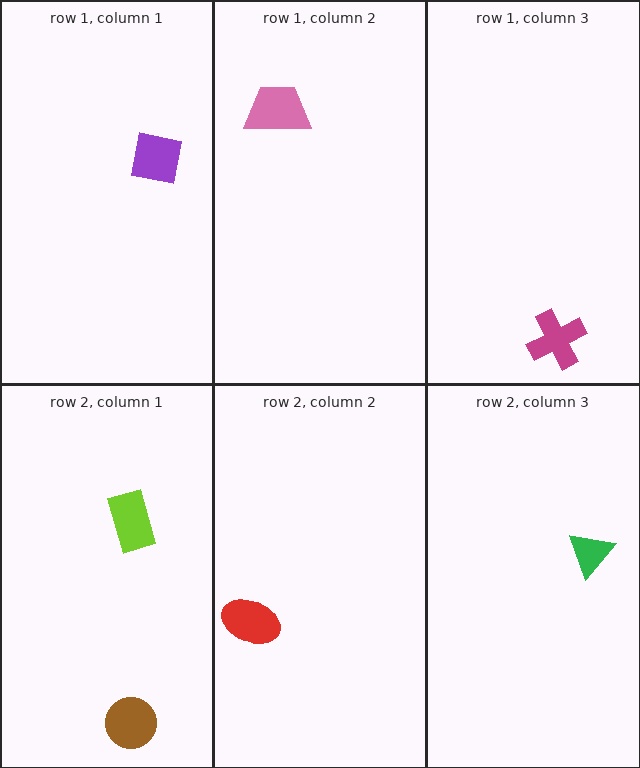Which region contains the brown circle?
The row 2, column 1 region.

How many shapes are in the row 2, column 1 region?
2.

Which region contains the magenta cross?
The row 1, column 3 region.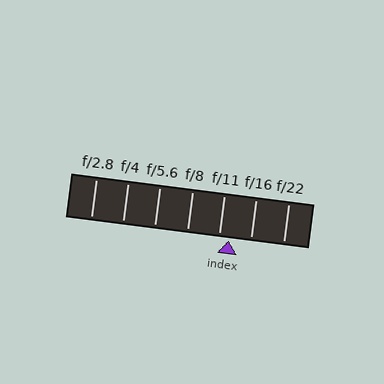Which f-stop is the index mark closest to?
The index mark is closest to f/11.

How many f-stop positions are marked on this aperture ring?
There are 7 f-stop positions marked.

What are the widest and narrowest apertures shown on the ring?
The widest aperture shown is f/2.8 and the narrowest is f/22.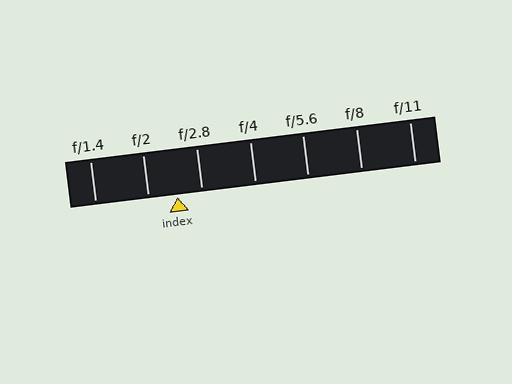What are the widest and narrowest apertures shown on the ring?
The widest aperture shown is f/1.4 and the narrowest is f/11.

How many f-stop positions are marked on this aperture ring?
There are 7 f-stop positions marked.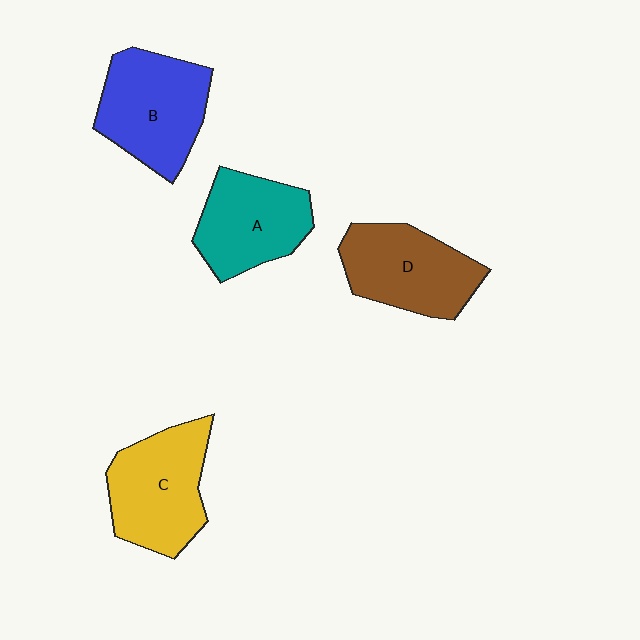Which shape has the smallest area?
Shape A (teal).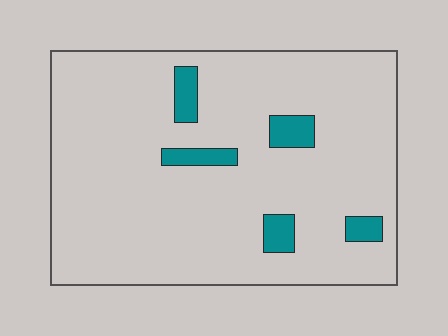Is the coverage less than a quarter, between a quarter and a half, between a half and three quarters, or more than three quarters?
Less than a quarter.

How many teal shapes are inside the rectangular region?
5.